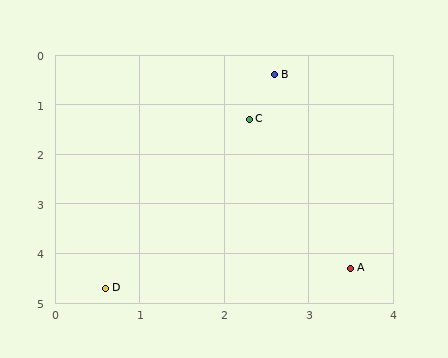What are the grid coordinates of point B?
Point B is at approximately (2.6, 0.4).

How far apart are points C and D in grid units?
Points C and D are about 3.8 grid units apart.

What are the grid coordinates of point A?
Point A is at approximately (3.5, 4.3).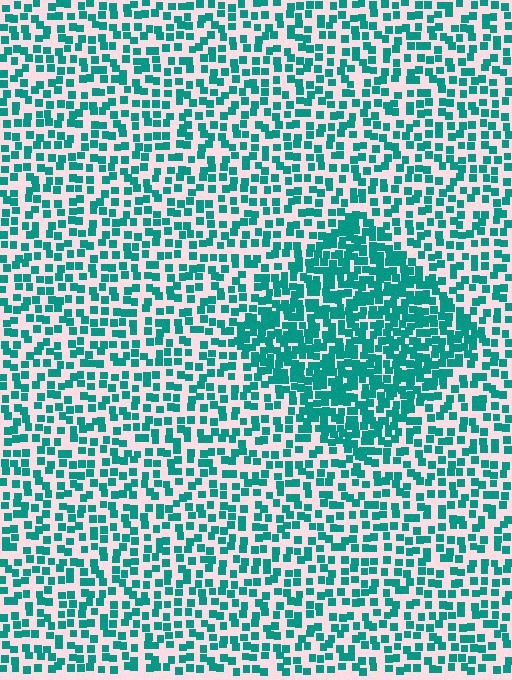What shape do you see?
I see a diamond.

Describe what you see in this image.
The image contains small teal elements arranged at two different densities. A diamond-shaped region is visible where the elements are more densely packed than the surrounding area.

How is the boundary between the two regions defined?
The boundary is defined by a change in element density (approximately 1.9x ratio). All elements are the same color, size, and shape.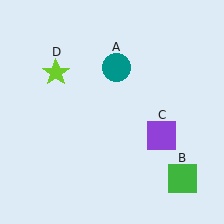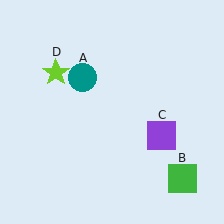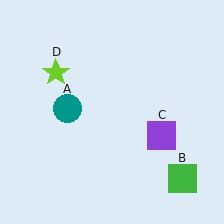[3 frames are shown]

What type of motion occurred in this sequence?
The teal circle (object A) rotated counterclockwise around the center of the scene.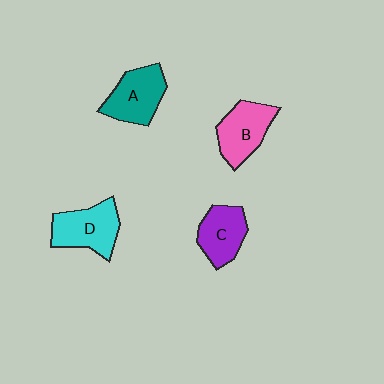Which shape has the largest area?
Shape D (cyan).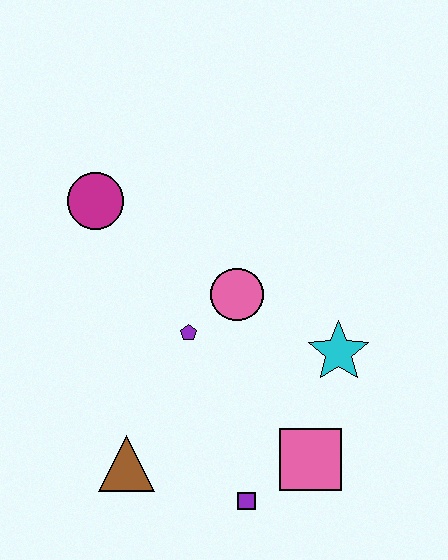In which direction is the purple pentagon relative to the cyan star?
The purple pentagon is to the left of the cyan star.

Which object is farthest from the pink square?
The magenta circle is farthest from the pink square.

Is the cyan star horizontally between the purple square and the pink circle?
No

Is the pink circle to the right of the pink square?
No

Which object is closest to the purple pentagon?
The pink circle is closest to the purple pentagon.